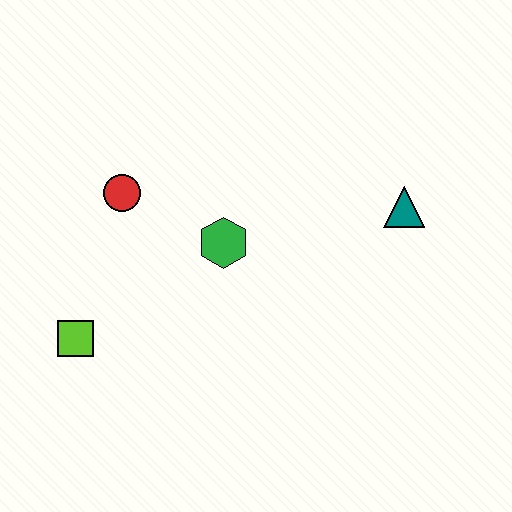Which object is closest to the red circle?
The green hexagon is closest to the red circle.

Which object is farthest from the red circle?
The teal triangle is farthest from the red circle.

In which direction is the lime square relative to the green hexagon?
The lime square is to the left of the green hexagon.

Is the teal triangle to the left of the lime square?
No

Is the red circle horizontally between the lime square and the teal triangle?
Yes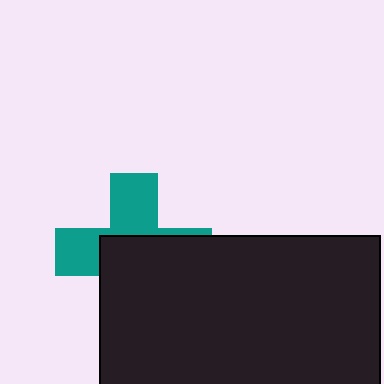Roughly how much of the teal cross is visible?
A small part of it is visible (roughly 44%).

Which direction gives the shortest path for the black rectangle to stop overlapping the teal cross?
Moving down gives the shortest separation.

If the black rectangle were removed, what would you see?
You would see the complete teal cross.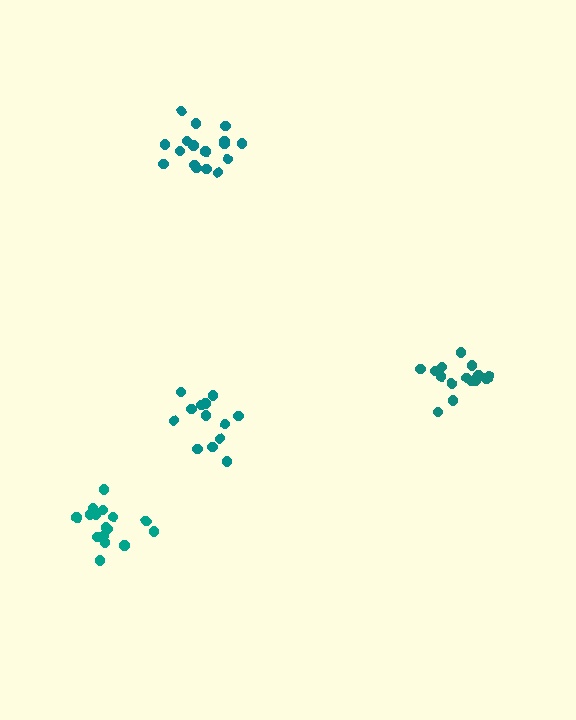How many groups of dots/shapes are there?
There are 4 groups.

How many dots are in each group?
Group 1: 13 dots, Group 2: 15 dots, Group 3: 16 dots, Group 4: 17 dots (61 total).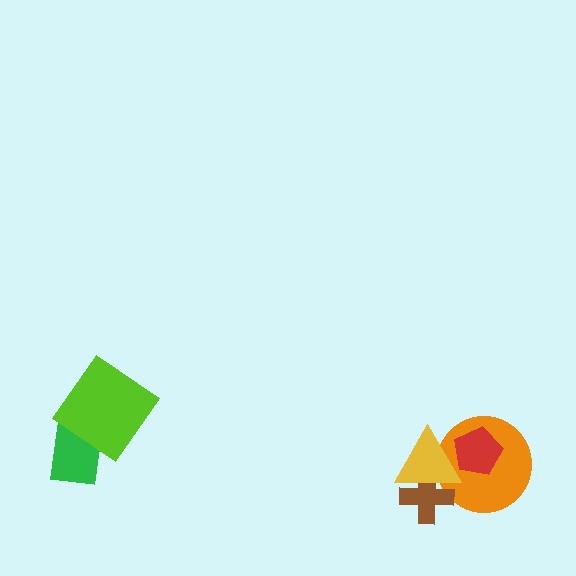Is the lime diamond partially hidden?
No, no other shape covers it.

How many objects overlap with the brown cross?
2 objects overlap with the brown cross.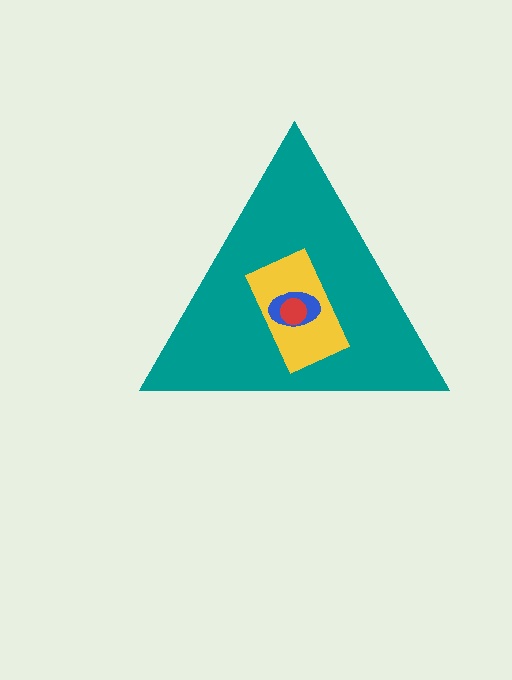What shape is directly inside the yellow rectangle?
The blue ellipse.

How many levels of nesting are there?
4.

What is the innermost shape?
The red circle.